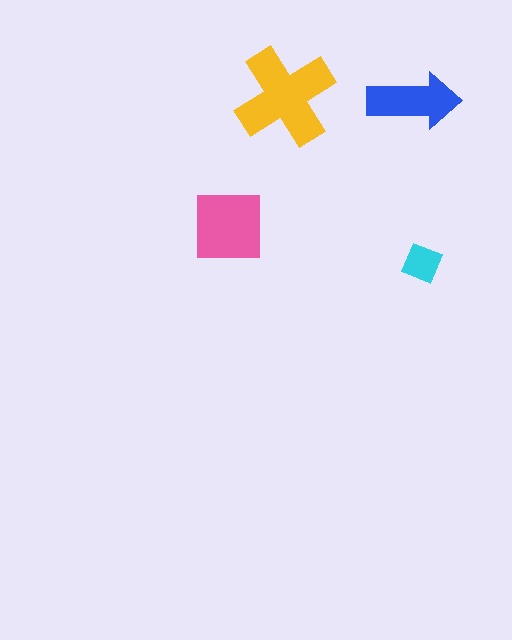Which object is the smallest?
The cyan diamond.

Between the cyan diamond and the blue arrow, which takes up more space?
The blue arrow.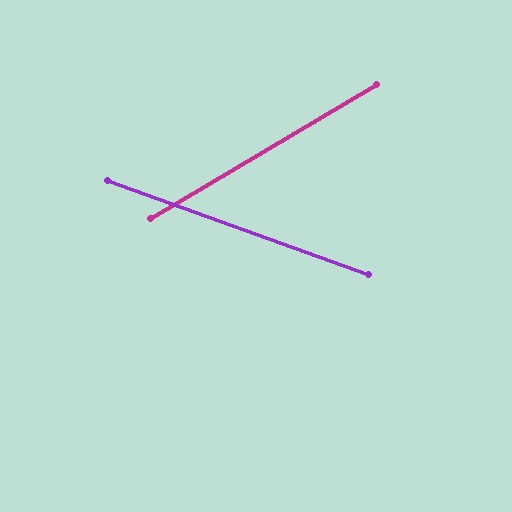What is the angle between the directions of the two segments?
Approximately 50 degrees.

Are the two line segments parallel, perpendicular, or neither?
Neither parallel nor perpendicular — they differ by about 50°.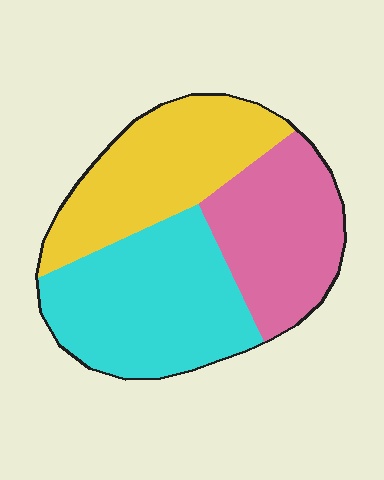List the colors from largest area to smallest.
From largest to smallest: cyan, yellow, pink.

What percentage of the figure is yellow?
Yellow covers about 30% of the figure.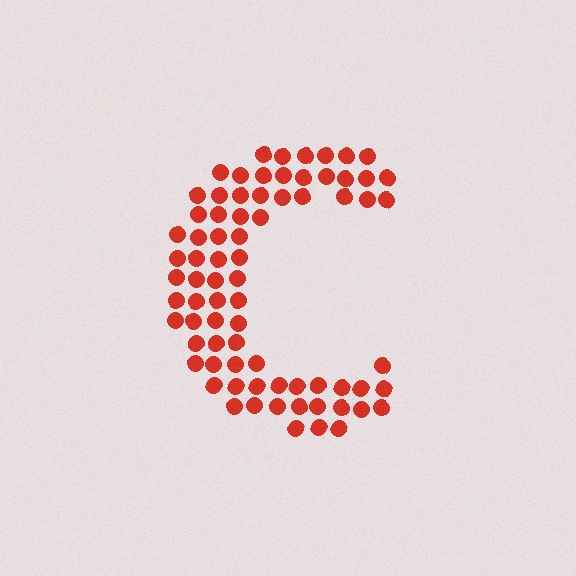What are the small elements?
The small elements are circles.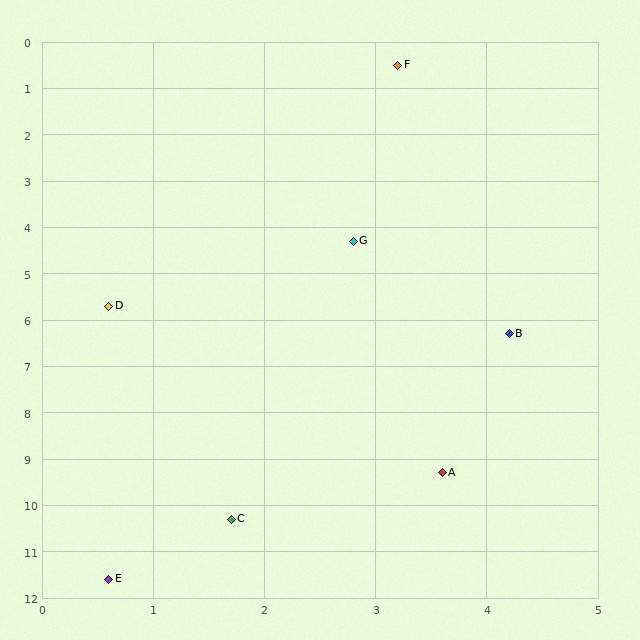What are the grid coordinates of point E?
Point E is at approximately (0.6, 11.6).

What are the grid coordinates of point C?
Point C is at approximately (1.7, 10.3).